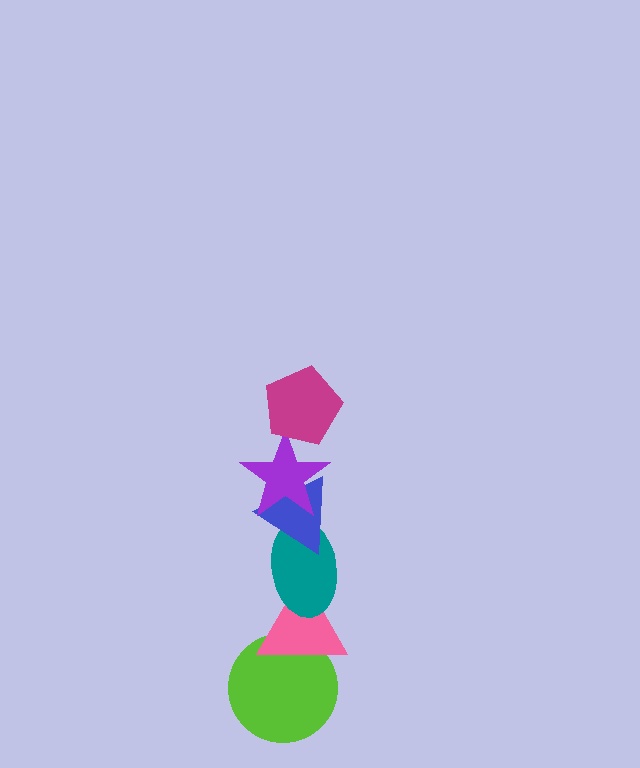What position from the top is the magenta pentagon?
The magenta pentagon is 1st from the top.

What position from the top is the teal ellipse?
The teal ellipse is 4th from the top.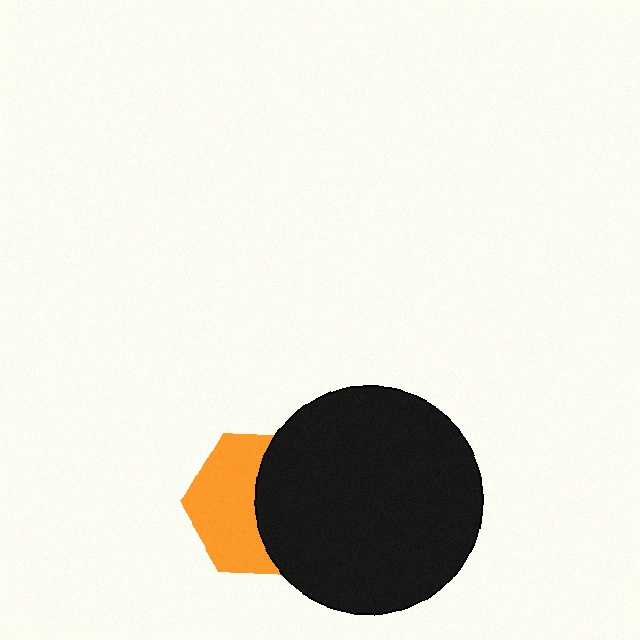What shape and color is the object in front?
The object in front is a black circle.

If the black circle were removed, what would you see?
You would see the complete orange hexagon.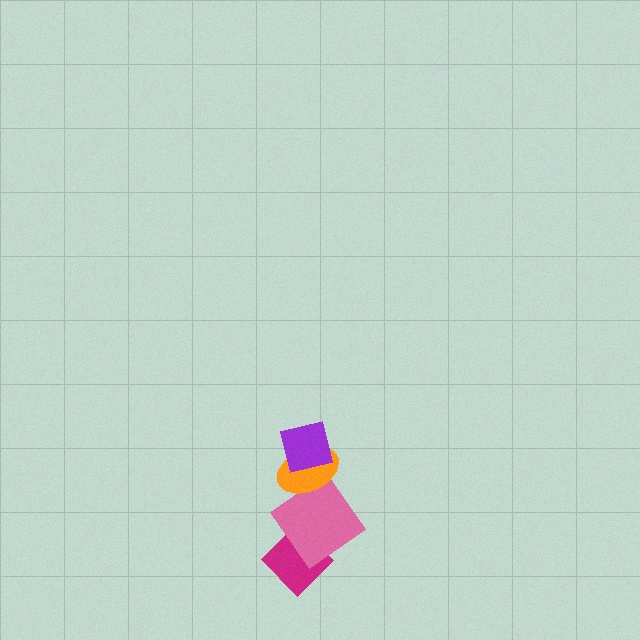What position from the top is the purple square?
The purple square is 1st from the top.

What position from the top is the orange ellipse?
The orange ellipse is 2nd from the top.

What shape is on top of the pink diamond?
The orange ellipse is on top of the pink diamond.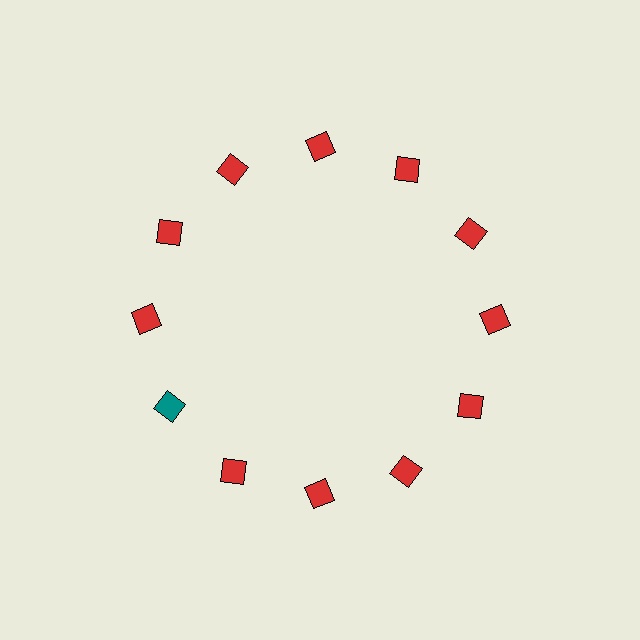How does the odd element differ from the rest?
It has a different color: teal instead of red.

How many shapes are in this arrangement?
There are 12 shapes arranged in a ring pattern.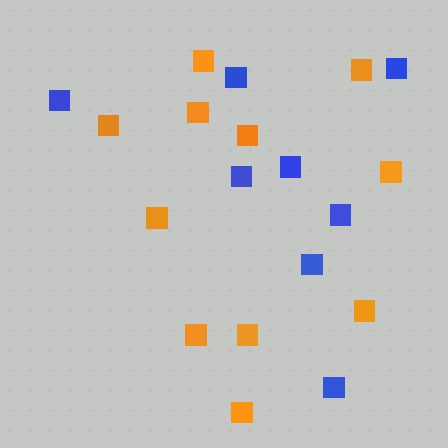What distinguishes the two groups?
There are 2 groups: one group of blue squares (8) and one group of orange squares (11).